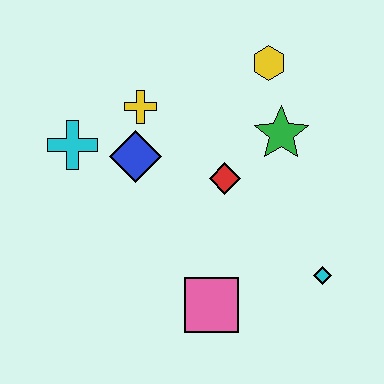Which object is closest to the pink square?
The cyan diamond is closest to the pink square.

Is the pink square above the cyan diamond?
No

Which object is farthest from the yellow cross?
The cyan diamond is farthest from the yellow cross.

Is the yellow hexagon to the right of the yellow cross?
Yes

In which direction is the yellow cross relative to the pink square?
The yellow cross is above the pink square.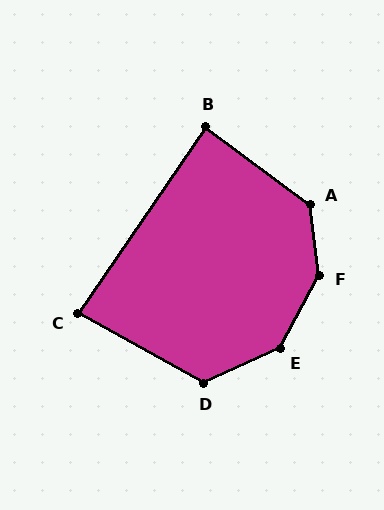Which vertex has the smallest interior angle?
C, at approximately 84 degrees.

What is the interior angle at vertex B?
Approximately 88 degrees (approximately right).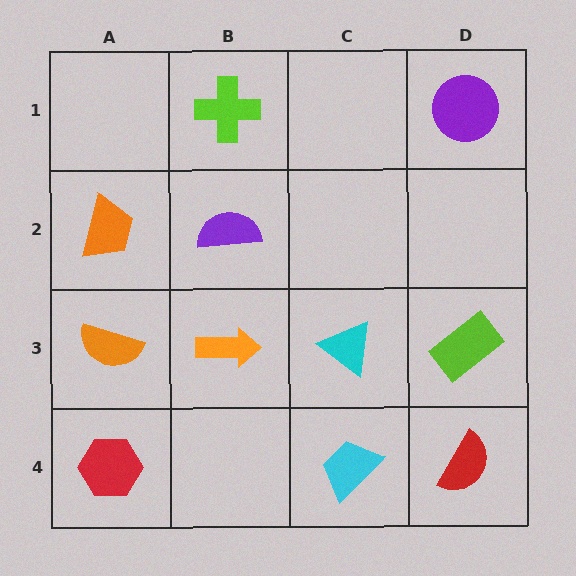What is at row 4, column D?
A red semicircle.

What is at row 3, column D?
A lime rectangle.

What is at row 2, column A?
An orange trapezoid.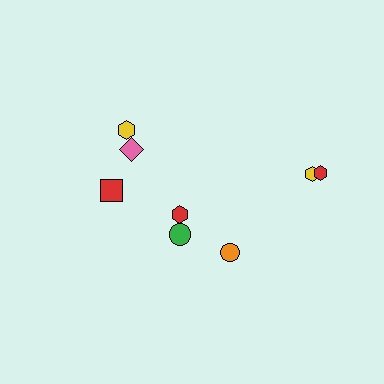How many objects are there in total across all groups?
There are 8 objects.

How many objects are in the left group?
There are 5 objects.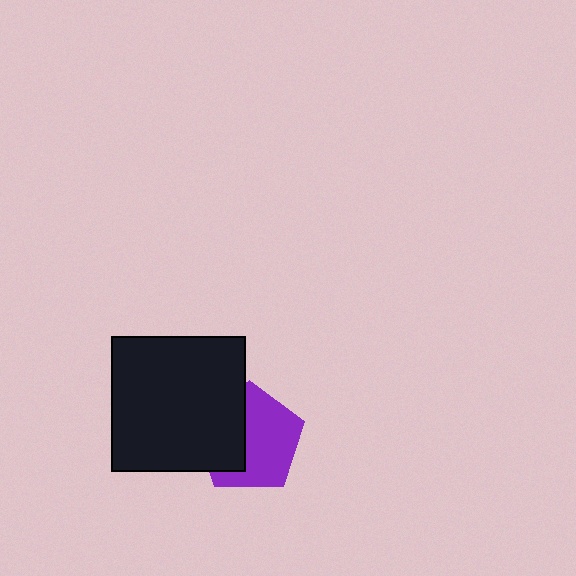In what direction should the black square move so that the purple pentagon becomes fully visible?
The black square should move left. That is the shortest direction to clear the overlap and leave the purple pentagon fully visible.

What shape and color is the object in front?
The object in front is a black square.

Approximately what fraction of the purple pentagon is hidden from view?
Roughly 39% of the purple pentagon is hidden behind the black square.